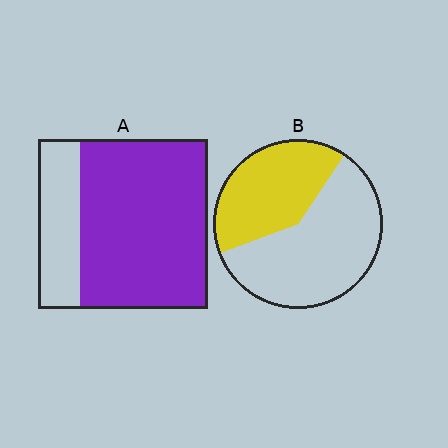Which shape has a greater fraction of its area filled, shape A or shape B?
Shape A.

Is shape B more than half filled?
No.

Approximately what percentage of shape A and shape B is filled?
A is approximately 75% and B is approximately 40%.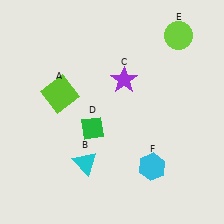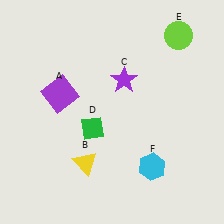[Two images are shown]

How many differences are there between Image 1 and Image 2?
There are 2 differences between the two images.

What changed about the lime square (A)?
In Image 1, A is lime. In Image 2, it changed to purple.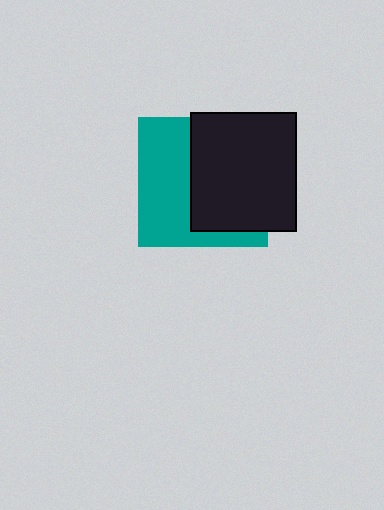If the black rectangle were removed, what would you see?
You would see the complete teal square.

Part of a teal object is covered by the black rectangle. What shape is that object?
It is a square.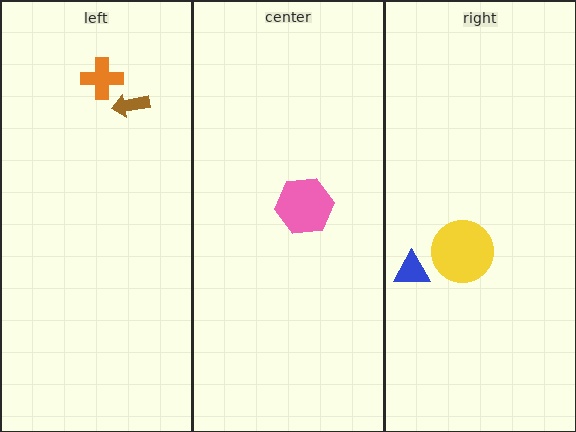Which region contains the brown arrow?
The left region.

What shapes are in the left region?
The orange cross, the brown arrow.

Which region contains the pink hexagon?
The center region.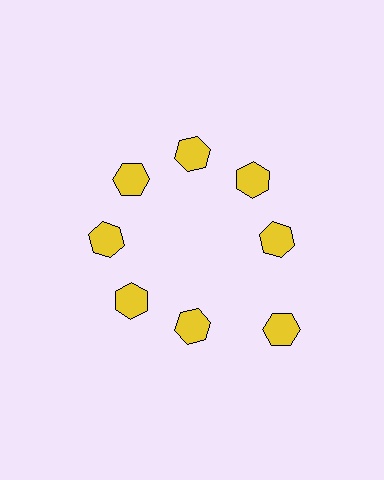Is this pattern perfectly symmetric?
No. The 8 yellow hexagons are arranged in a ring, but one element near the 4 o'clock position is pushed outward from the center, breaking the 8-fold rotational symmetry.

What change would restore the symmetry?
The symmetry would be restored by moving it inward, back onto the ring so that all 8 hexagons sit at equal angles and equal distance from the center.